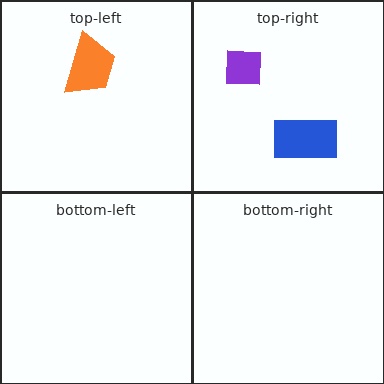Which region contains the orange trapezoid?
The top-left region.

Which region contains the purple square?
The top-right region.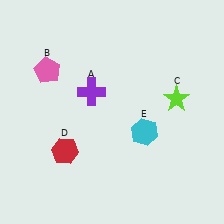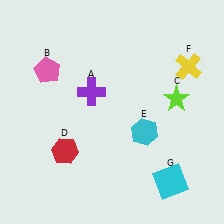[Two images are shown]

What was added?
A yellow cross (F), a cyan square (G) were added in Image 2.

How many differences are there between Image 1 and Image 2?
There are 2 differences between the two images.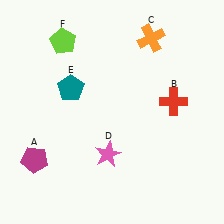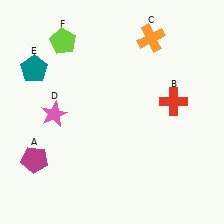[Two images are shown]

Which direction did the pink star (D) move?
The pink star (D) moved left.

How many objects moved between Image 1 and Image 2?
2 objects moved between the two images.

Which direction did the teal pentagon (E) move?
The teal pentagon (E) moved left.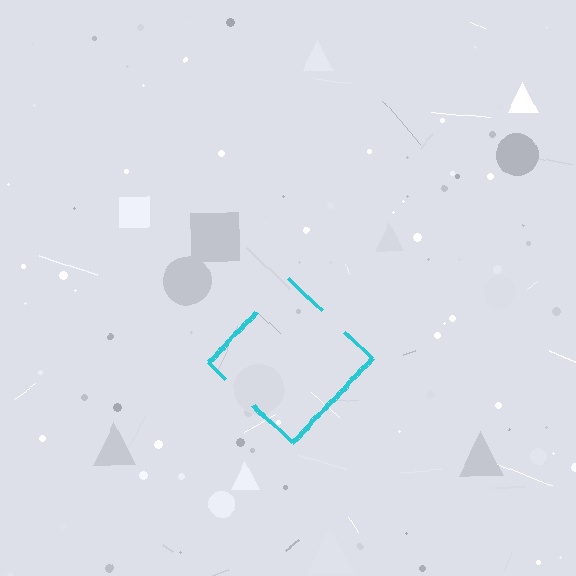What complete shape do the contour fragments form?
The contour fragments form a diamond.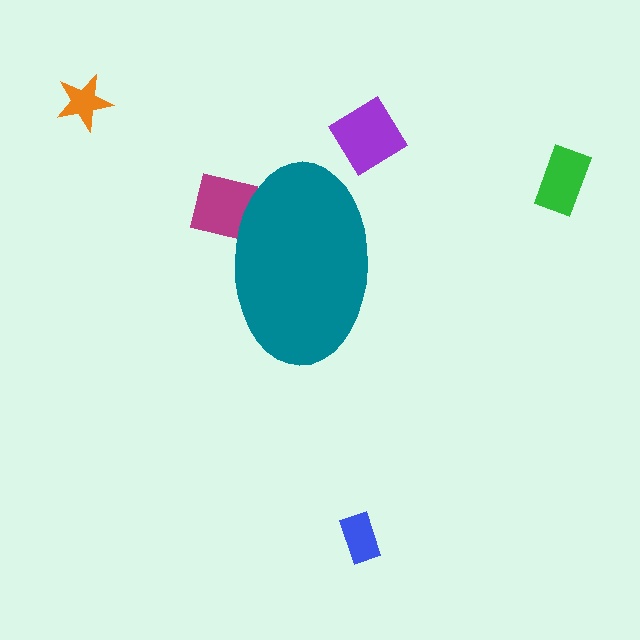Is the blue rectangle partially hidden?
No, the blue rectangle is fully visible.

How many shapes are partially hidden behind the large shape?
1 shape is partially hidden.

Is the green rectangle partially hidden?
No, the green rectangle is fully visible.